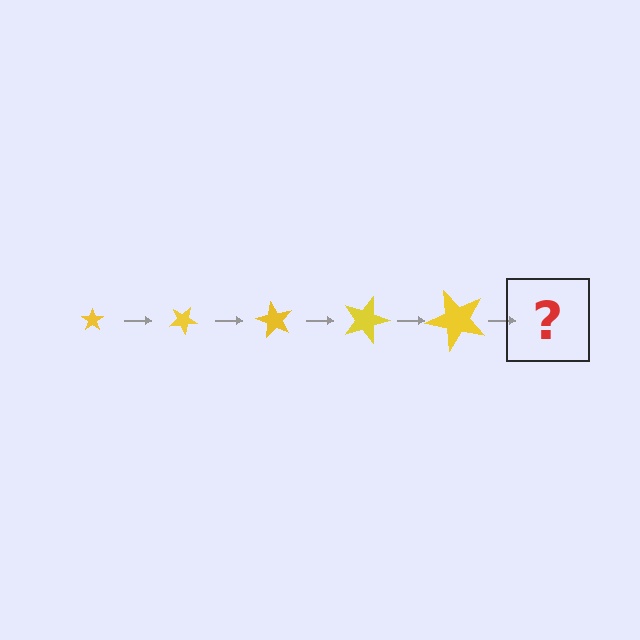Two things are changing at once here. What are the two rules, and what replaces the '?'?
The two rules are that the star grows larger each step and it rotates 30 degrees each step. The '?' should be a star, larger than the previous one and rotated 150 degrees from the start.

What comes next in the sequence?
The next element should be a star, larger than the previous one and rotated 150 degrees from the start.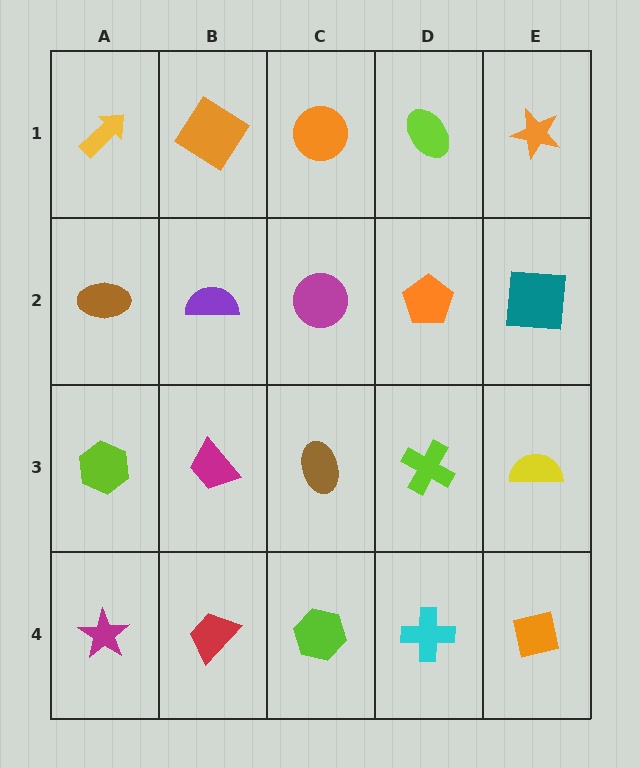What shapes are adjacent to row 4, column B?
A magenta trapezoid (row 3, column B), a magenta star (row 4, column A), a lime hexagon (row 4, column C).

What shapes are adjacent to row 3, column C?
A magenta circle (row 2, column C), a lime hexagon (row 4, column C), a magenta trapezoid (row 3, column B), a lime cross (row 3, column D).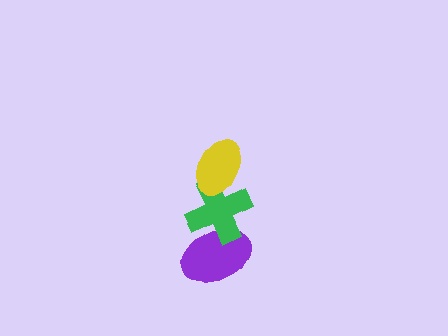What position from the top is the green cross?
The green cross is 2nd from the top.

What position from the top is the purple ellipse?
The purple ellipse is 3rd from the top.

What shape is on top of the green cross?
The yellow ellipse is on top of the green cross.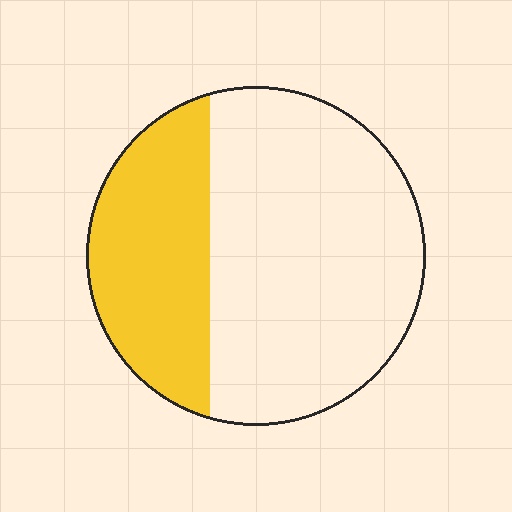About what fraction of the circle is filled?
About one third (1/3).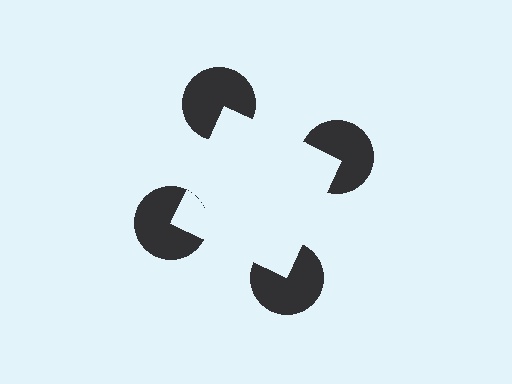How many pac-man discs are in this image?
There are 4 — one at each vertex of the illusory square.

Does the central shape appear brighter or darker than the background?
It typically appears slightly brighter than the background, even though no actual brightness change is drawn.